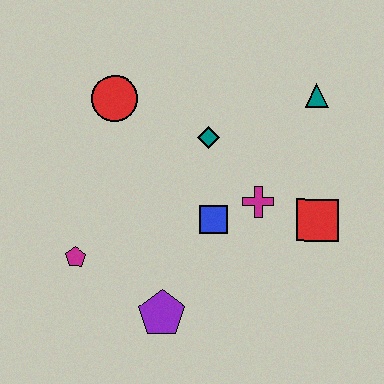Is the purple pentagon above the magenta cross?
No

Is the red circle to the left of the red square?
Yes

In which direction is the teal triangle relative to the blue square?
The teal triangle is above the blue square.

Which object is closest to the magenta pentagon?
The purple pentagon is closest to the magenta pentagon.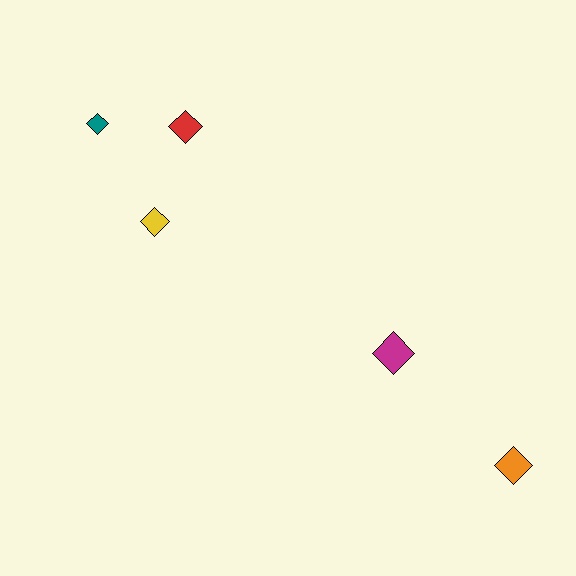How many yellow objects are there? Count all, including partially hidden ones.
There is 1 yellow object.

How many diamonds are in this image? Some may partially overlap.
There are 5 diamonds.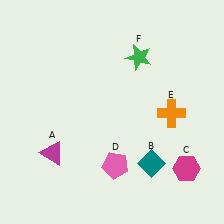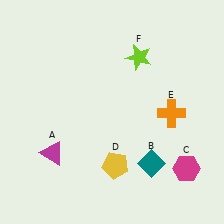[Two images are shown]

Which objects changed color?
D changed from pink to yellow. F changed from green to lime.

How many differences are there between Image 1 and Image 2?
There are 2 differences between the two images.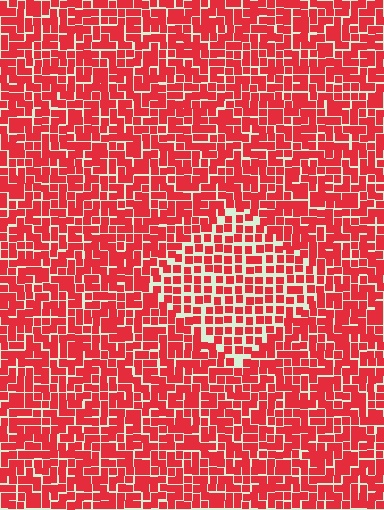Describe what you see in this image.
The image contains small red elements arranged at two different densities. A diamond-shaped region is visible where the elements are less densely packed than the surrounding area.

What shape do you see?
I see a diamond.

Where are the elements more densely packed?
The elements are more densely packed outside the diamond boundary.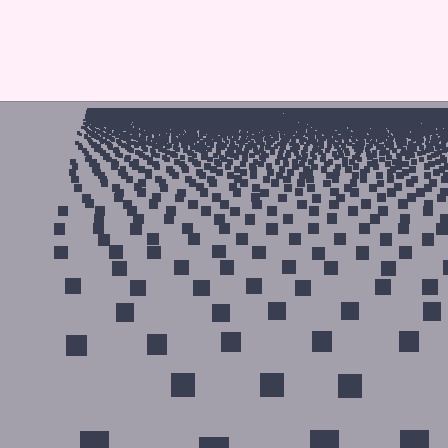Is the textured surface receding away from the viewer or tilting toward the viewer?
The surface is receding away from the viewer. Texture elements get smaller and denser toward the top.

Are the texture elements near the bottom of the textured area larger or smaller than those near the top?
Larger. Near the bottom, elements are closer to the viewer and appear at a bigger on-screen size.